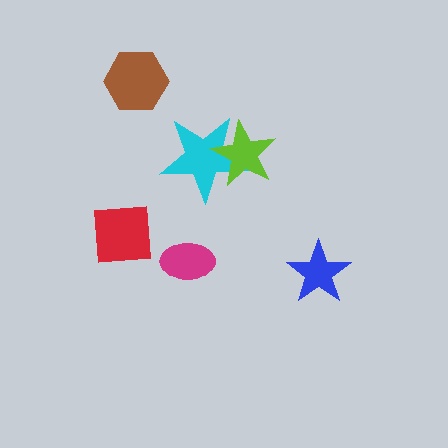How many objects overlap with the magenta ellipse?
0 objects overlap with the magenta ellipse.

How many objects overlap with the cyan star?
1 object overlaps with the cyan star.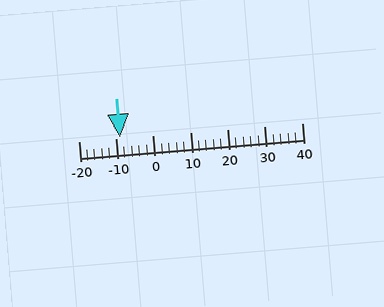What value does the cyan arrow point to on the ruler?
The cyan arrow points to approximately -9.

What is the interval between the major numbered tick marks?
The major tick marks are spaced 10 units apart.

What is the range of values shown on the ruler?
The ruler shows values from -20 to 40.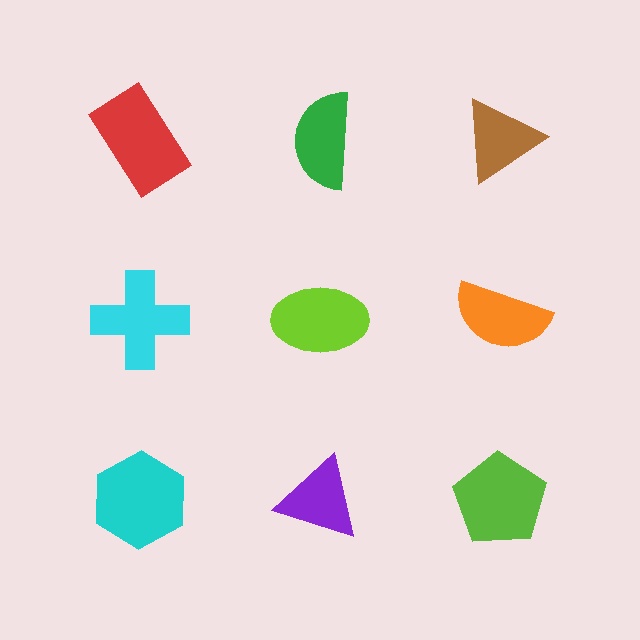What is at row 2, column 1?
A cyan cross.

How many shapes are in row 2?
3 shapes.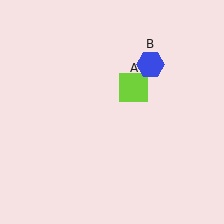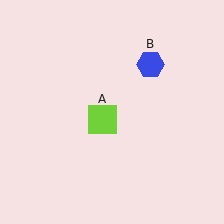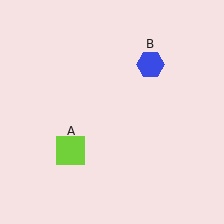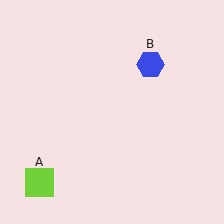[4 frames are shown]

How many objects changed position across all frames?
1 object changed position: lime square (object A).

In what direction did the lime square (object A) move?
The lime square (object A) moved down and to the left.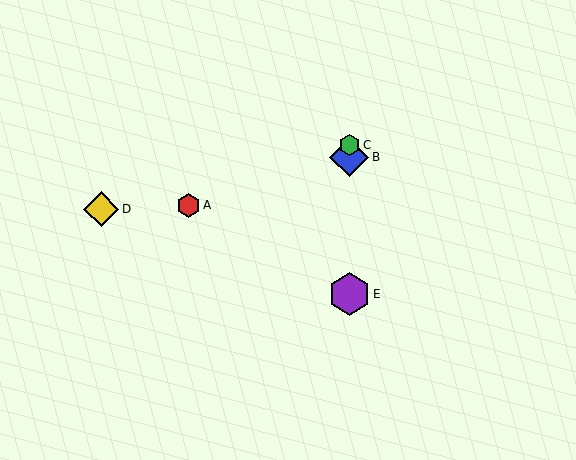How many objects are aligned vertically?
3 objects (B, C, E) are aligned vertically.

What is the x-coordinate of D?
Object D is at x≈101.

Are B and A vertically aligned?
No, B is at x≈349 and A is at x≈189.